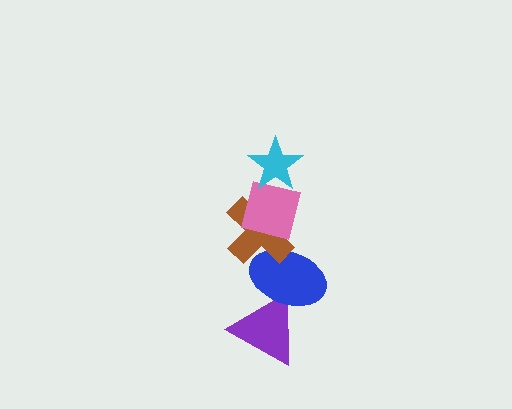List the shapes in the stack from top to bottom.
From top to bottom: the cyan star, the pink square, the brown cross, the blue ellipse, the purple triangle.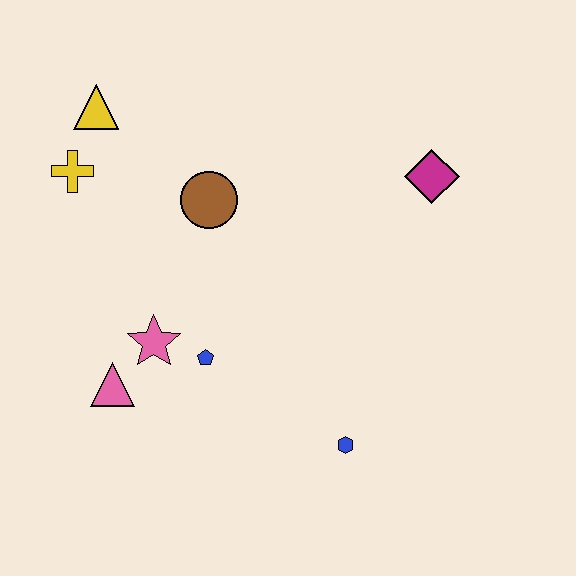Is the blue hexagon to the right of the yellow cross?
Yes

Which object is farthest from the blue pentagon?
The magenta diamond is farthest from the blue pentagon.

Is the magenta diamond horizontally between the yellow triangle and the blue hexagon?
No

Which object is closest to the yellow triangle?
The yellow cross is closest to the yellow triangle.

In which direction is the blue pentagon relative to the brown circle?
The blue pentagon is below the brown circle.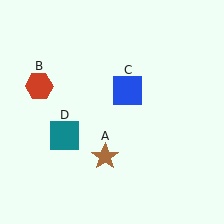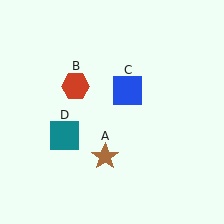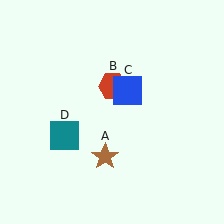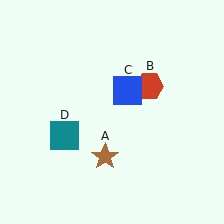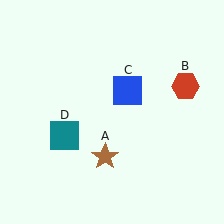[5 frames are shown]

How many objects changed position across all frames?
1 object changed position: red hexagon (object B).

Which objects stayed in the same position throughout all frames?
Brown star (object A) and blue square (object C) and teal square (object D) remained stationary.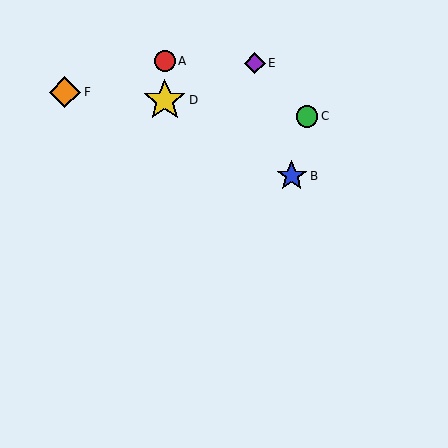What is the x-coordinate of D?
Object D is at x≈165.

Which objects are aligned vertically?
Objects A, D are aligned vertically.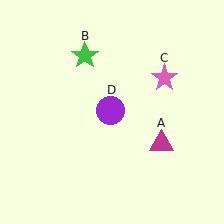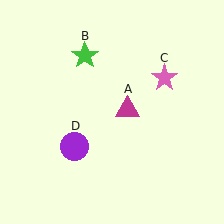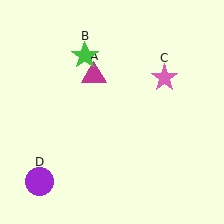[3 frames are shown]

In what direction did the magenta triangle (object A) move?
The magenta triangle (object A) moved up and to the left.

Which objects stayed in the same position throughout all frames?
Green star (object B) and pink star (object C) remained stationary.